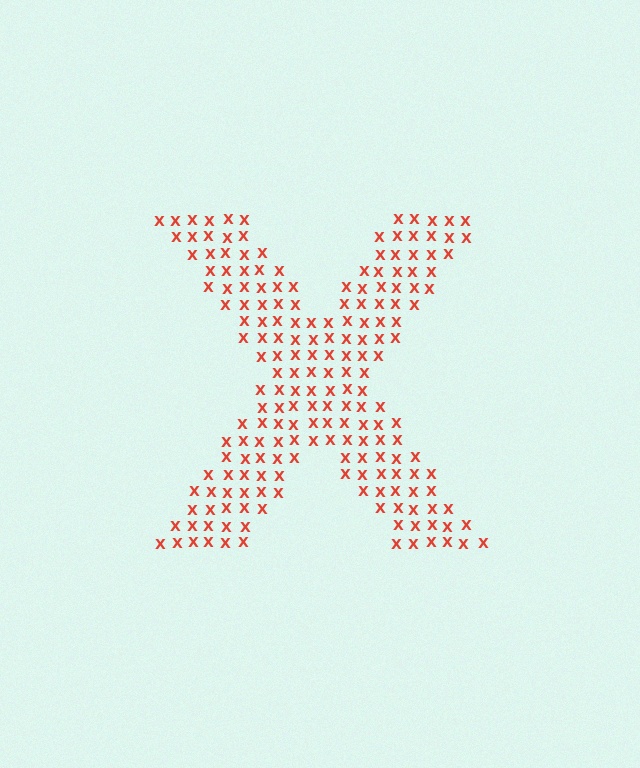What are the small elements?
The small elements are letter X's.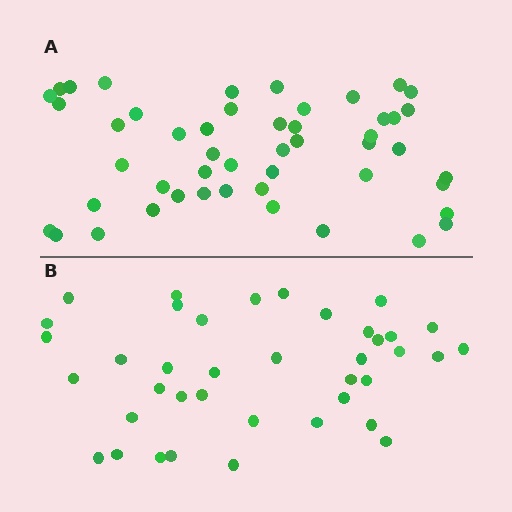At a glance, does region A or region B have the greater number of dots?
Region A (the top region) has more dots.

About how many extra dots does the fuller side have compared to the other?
Region A has roughly 10 or so more dots than region B.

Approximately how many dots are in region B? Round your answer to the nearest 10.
About 40 dots. (The exact count is 39, which rounds to 40.)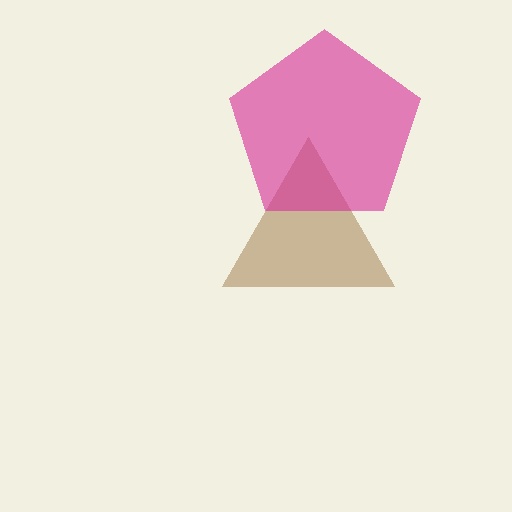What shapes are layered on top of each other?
The layered shapes are: a brown triangle, a magenta pentagon.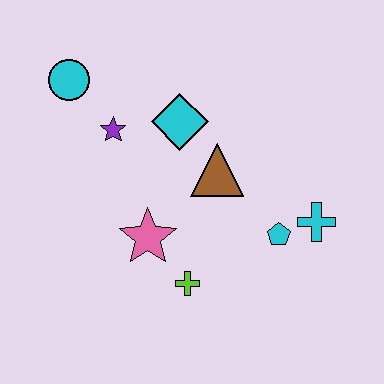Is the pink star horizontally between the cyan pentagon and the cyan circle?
Yes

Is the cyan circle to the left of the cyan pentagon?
Yes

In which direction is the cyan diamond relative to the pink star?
The cyan diamond is above the pink star.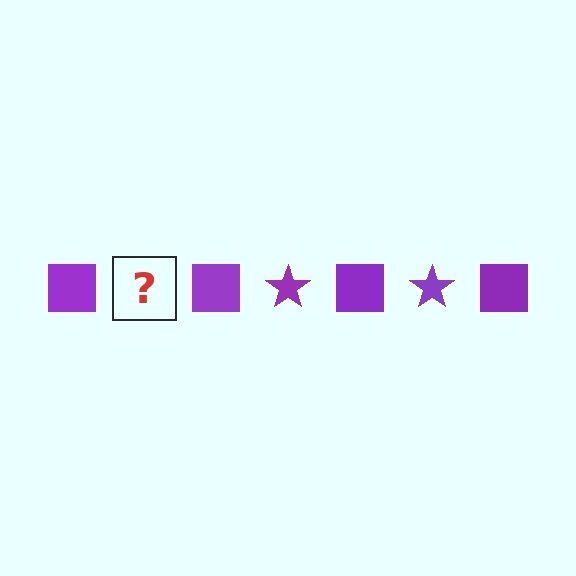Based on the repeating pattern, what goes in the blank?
The blank should be a purple star.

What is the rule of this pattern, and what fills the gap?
The rule is that the pattern cycles through square, star shapes in purple. The gap should be filled with a purple star.